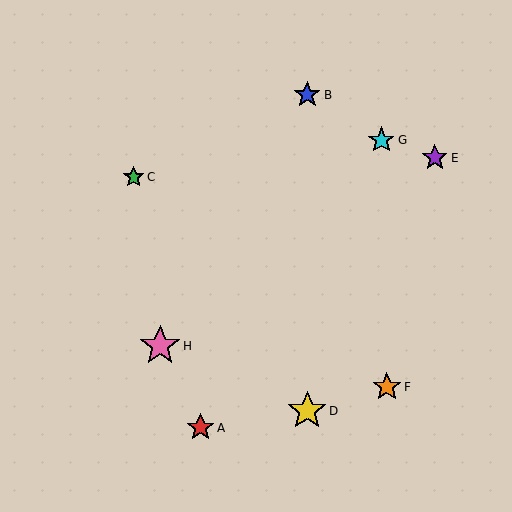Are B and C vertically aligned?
No, B is at x≈307 and C is at x≈134.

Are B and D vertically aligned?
Yes, both are at x≈307.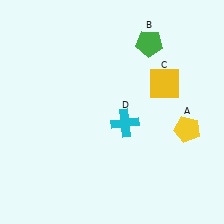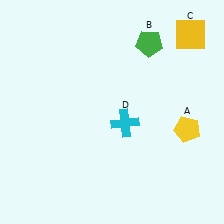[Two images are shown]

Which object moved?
The yellow square (C) moved up.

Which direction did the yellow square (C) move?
The yellow square (C) moved up.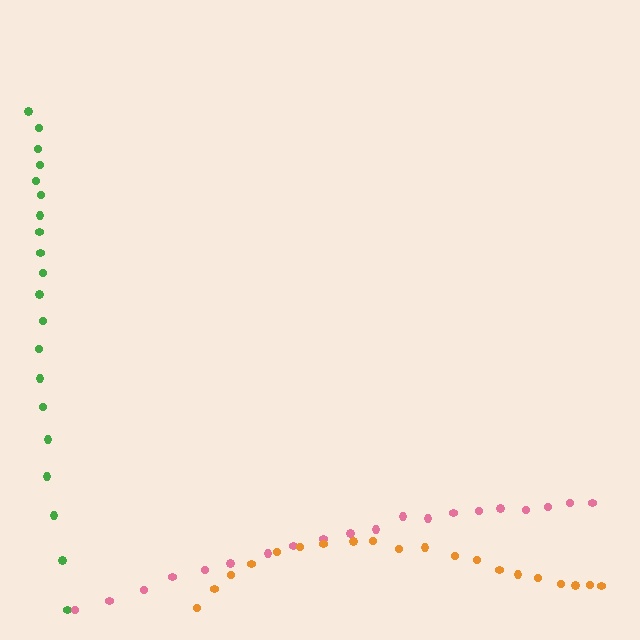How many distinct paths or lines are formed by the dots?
There are 3 distinct paths.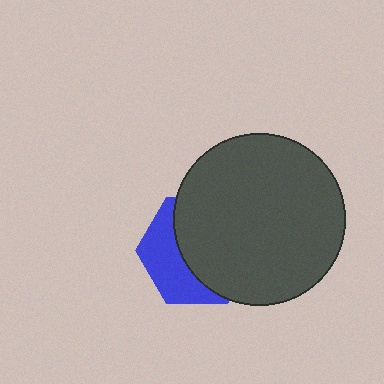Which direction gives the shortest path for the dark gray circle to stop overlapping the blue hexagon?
Moving right gives the shortest separation.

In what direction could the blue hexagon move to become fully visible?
The blue hexagon could move left. That would shift it out from behind the dark gray circle entirely.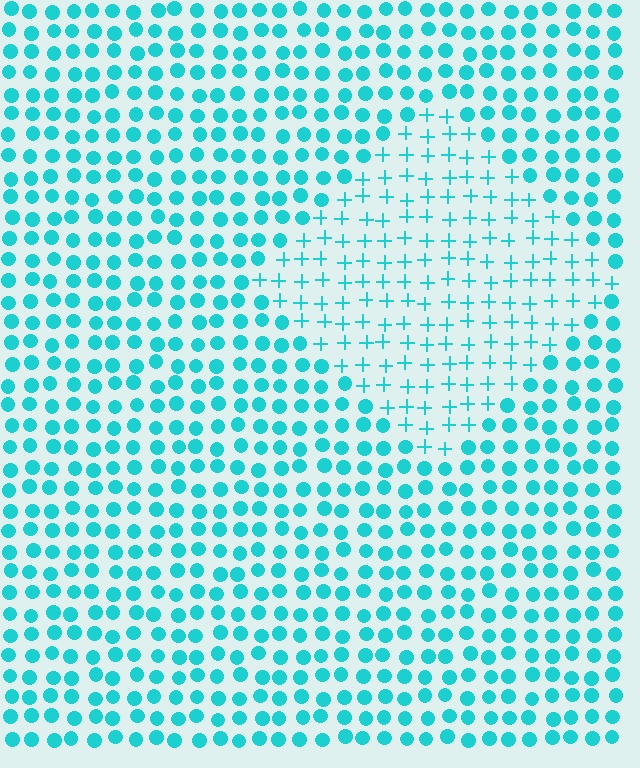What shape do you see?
I see a diamond.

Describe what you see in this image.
The image is filled with small cyan elements arranged in a uniform grid. A diamond-shaped region contains plus signs, while the surrounding area contains circles. The boundary is defined purely by the change in element shape.